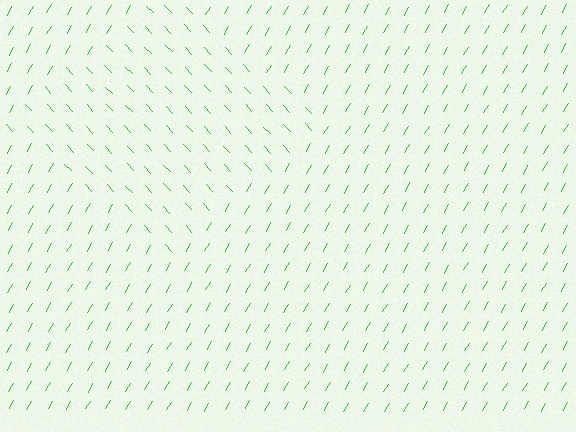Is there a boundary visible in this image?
Yes, there is a texture boundary formed by a change in line orientation.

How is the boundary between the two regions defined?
The boundary is defined purely by a change in line orientation (approximately 72 degrees difference). All lines are the same color and thickness.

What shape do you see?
I see a diamond.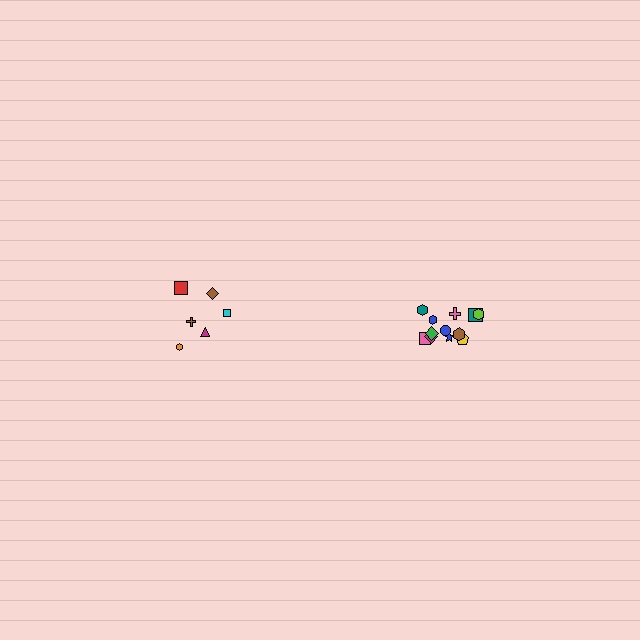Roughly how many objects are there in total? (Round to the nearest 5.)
Roughly 20 objects in total.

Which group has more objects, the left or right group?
The right group.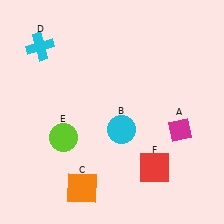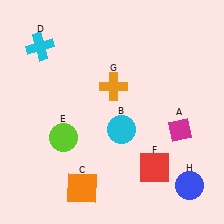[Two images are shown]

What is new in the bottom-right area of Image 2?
A blue circle (H) was added in the bottom-right area of Image 2.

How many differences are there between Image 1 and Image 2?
There are 2 differences between the two images.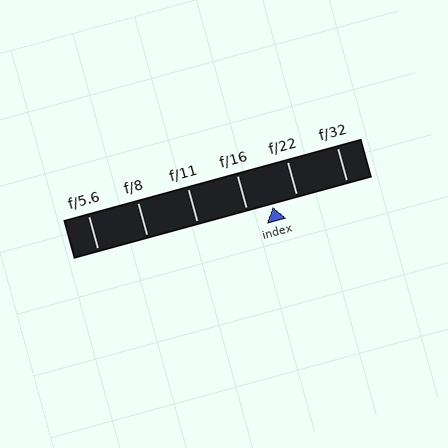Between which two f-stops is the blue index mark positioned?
The index mark is between f/16 and f/22.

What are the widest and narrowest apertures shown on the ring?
The widest aperture shown is f/5.6 and the narrowest is f/32.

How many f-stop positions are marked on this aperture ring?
There are 6 f-stop positions marked.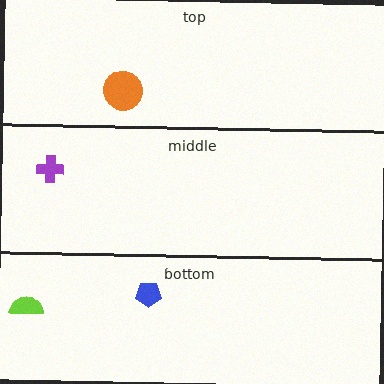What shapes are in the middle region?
The purple cross.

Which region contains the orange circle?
The top region.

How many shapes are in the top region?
1.